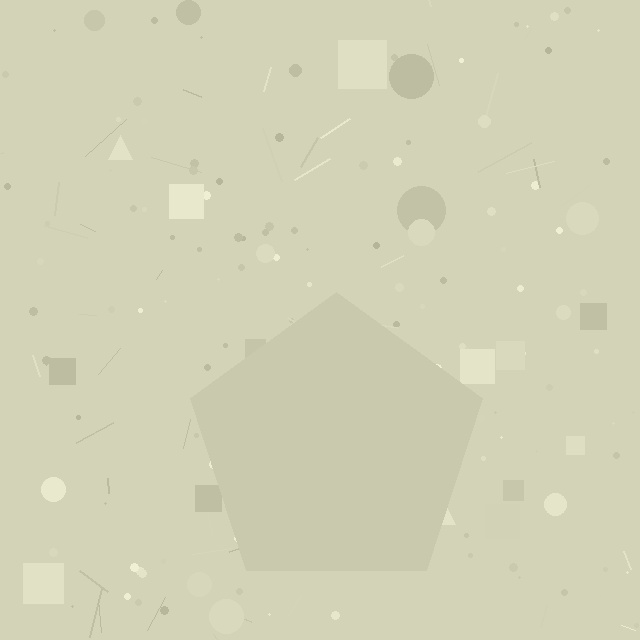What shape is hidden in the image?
A pentagon is hidden in the image.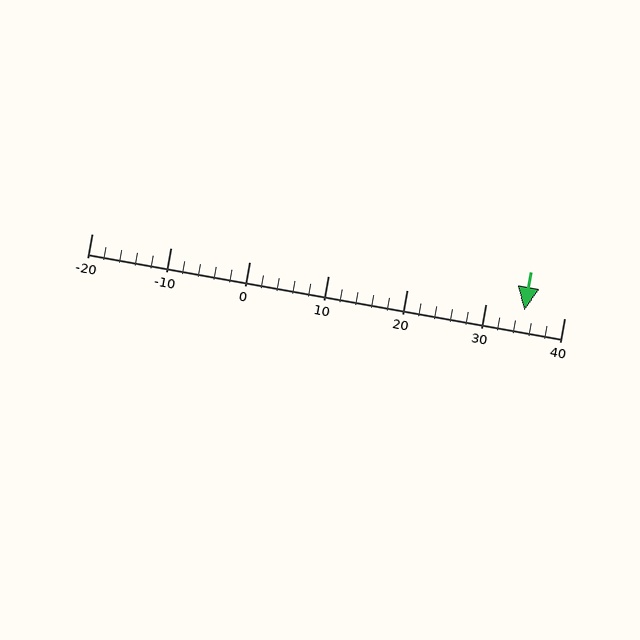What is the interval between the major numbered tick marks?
The major tick marks are spaced 10 units apart.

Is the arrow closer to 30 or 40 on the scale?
The arrow is closer to 30.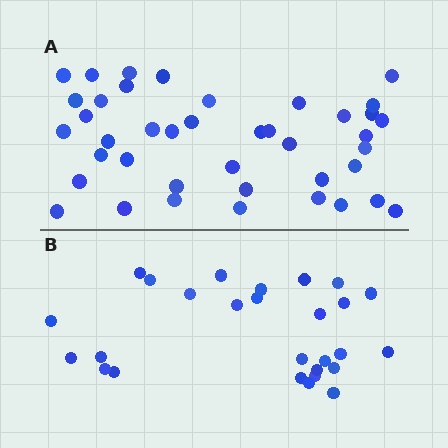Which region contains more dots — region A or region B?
Region A (the top region) has more dots.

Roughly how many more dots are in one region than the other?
Region A has approximately 15 more dots than region B.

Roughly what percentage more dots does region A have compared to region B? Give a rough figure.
About 50% more.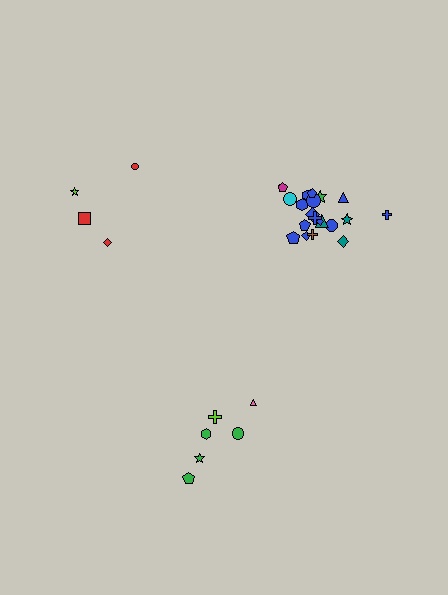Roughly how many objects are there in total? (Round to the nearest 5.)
Roughly 30 objects in total.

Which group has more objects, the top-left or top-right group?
The top-right group.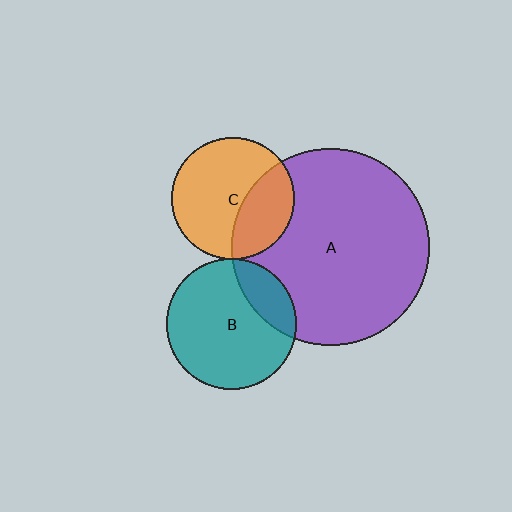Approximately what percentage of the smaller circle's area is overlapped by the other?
Approximately 20%.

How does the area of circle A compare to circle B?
Approximately 2.3 times.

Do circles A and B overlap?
Yes.